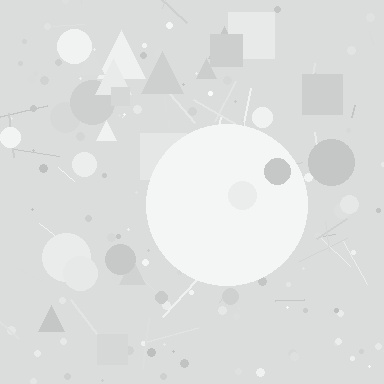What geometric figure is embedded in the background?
A circle is embedded in the background.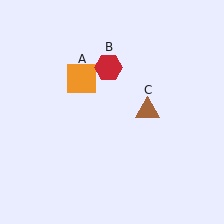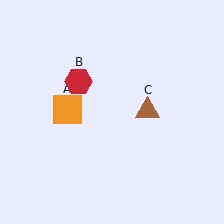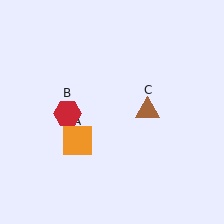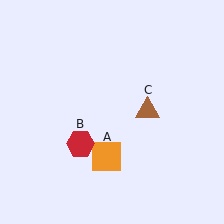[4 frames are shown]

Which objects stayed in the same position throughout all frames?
Brown triangle (object C) remained stationary.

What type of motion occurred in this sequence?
The orange square (object A), red hexagon (object B) rotated counterclockwise around the center of the scene.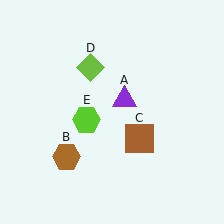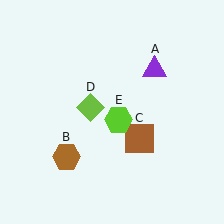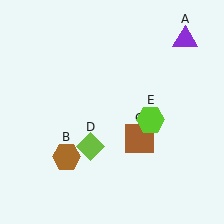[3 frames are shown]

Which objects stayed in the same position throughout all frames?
Brown hexagon (object B) and brown square (object C) remained stationary.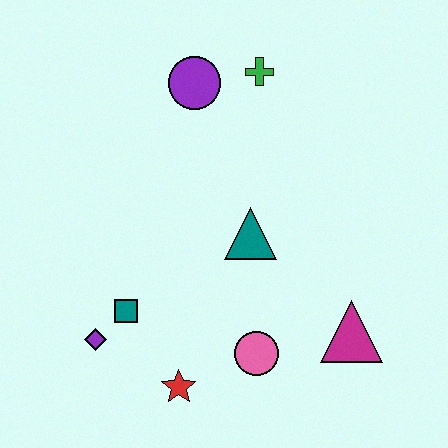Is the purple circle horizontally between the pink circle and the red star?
Yes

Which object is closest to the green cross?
The purple circle is closest to the green cross.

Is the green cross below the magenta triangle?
No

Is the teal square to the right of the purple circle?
No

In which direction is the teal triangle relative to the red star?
The teal triangle is above the red star.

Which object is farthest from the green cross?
The red star is farthest from the green cross.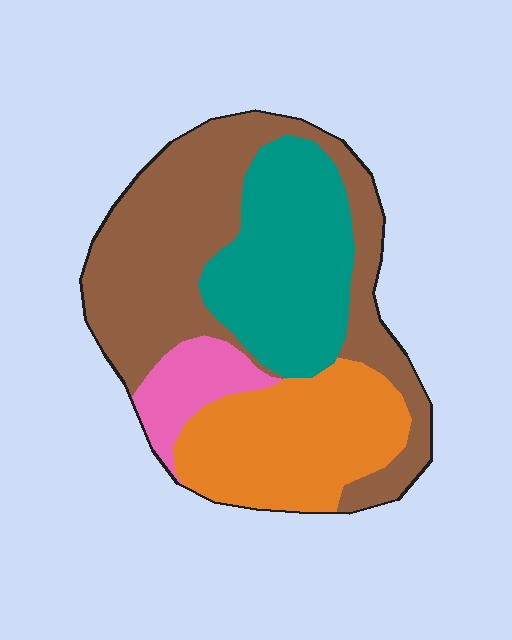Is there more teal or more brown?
Brown.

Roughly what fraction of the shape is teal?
Teal covers 25% of the shape.